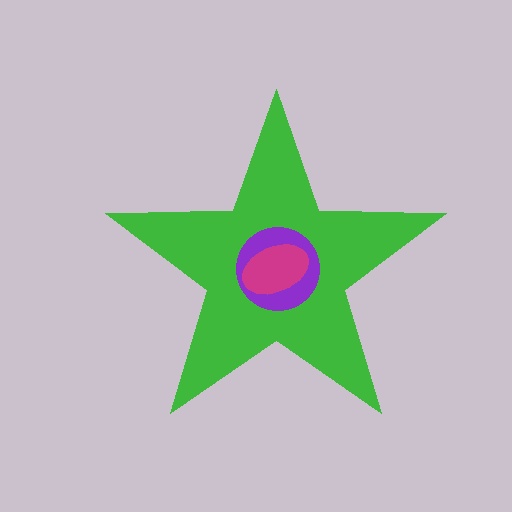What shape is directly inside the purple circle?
The magenta ellipse.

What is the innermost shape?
The magenta ellipse.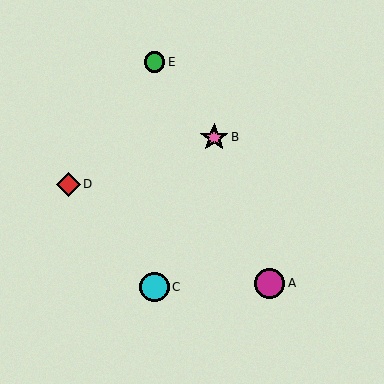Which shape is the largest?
The magenta circle (labeled A) is the largest.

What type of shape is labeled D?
Shape D is a red diamond.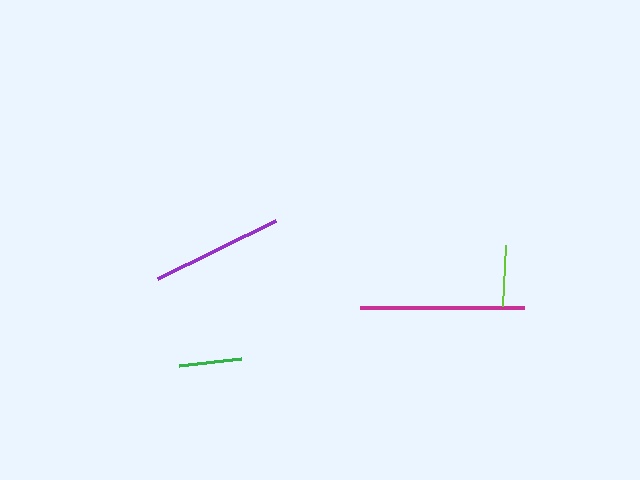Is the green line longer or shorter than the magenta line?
The magenta line is longer than the green line.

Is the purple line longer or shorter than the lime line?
The purple line is longer than the lime line.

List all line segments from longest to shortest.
From longest to shortest: magenta, purple, green, lime.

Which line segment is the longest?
The magenta line is the longest at approximately 163 pixels.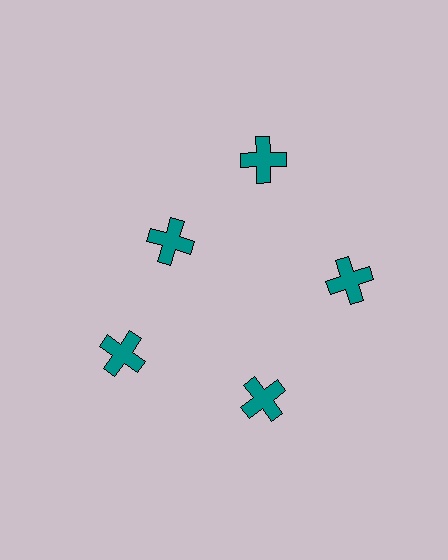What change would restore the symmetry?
The symmetry would be restored by moving it outward, back onto the ring so that all 5 crosses sit at equal angles and equal distance from the center.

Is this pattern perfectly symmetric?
No. The 5 teal crosses are arranged in a ring, but one element near the 10 o'clock position is pulled inward toward the center, breaking the 5-fold rotational symmetry.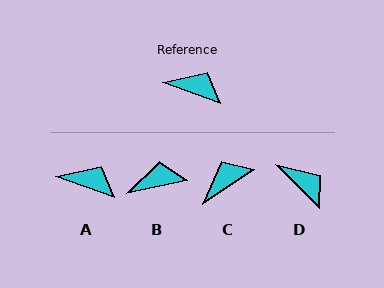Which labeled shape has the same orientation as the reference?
A.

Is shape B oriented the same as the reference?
No, it is off by about 32 degrees.